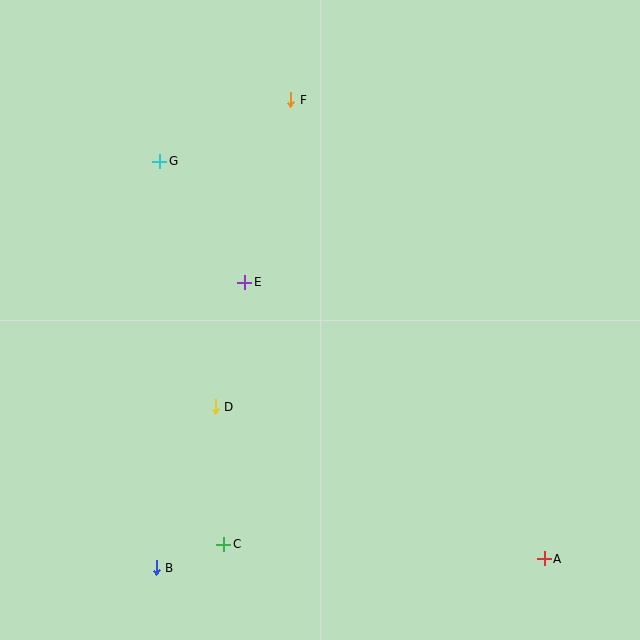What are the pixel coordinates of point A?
Point A is at (544, 559).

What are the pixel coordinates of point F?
Point F is at (291, 100).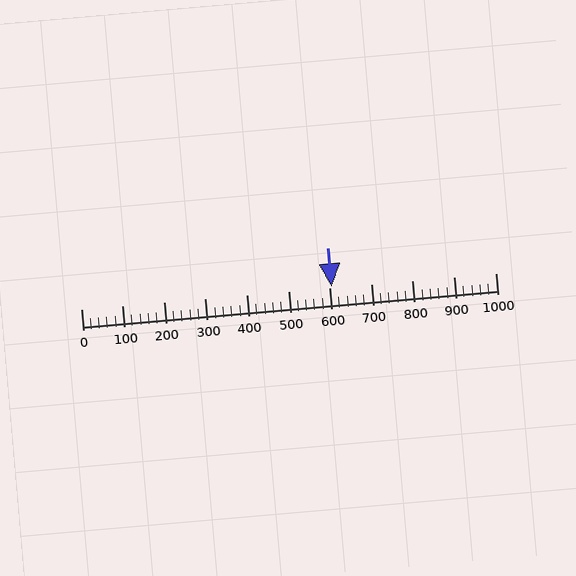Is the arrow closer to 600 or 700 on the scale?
The arrow is closer to 600.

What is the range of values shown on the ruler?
The ruler shows values from 0 to 1000.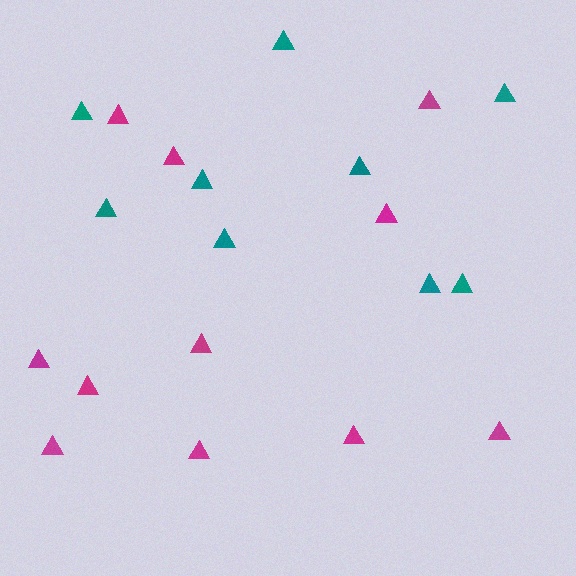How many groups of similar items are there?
There are 2 groups: one group of magenta triangles (11) and one group of teal triangles (9).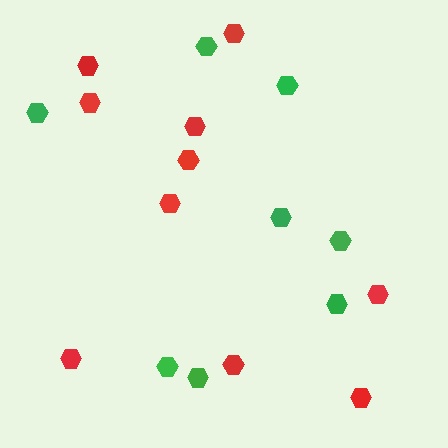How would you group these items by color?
There are 2 groups: one group of green hexagons (8) and one group of red hexagons (10).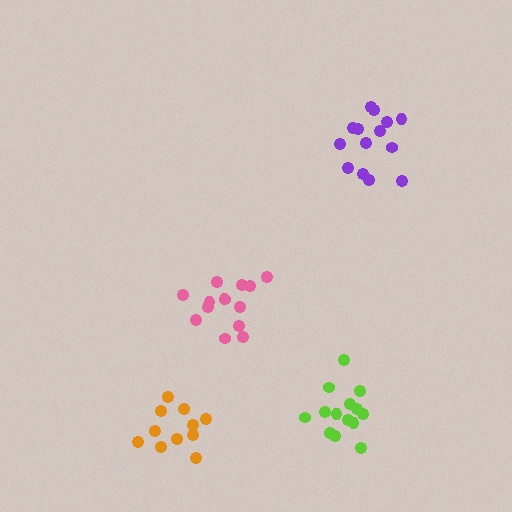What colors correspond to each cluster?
The clusters are colored: purple, pink, lime, orange.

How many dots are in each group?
Group 1: 14 dots, Group 2: 14 dots, Group 3: 14 dots, Group 4: 11 dots (53 total).